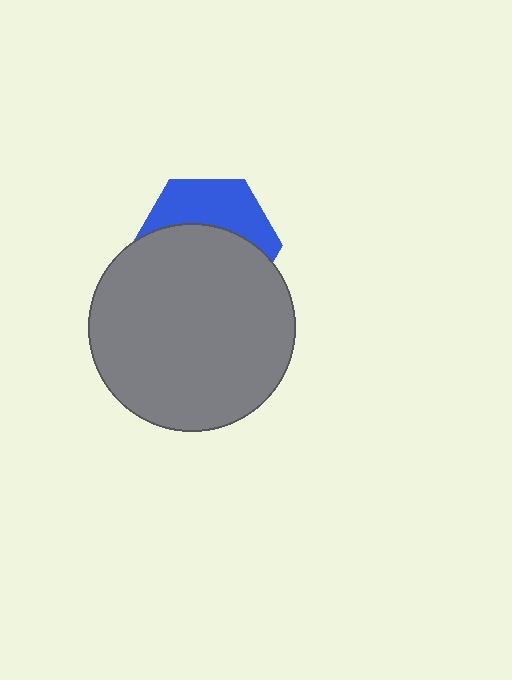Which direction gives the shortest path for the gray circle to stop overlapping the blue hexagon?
Moving down gives the shortest separation.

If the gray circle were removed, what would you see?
You would see the complete blue hexagon.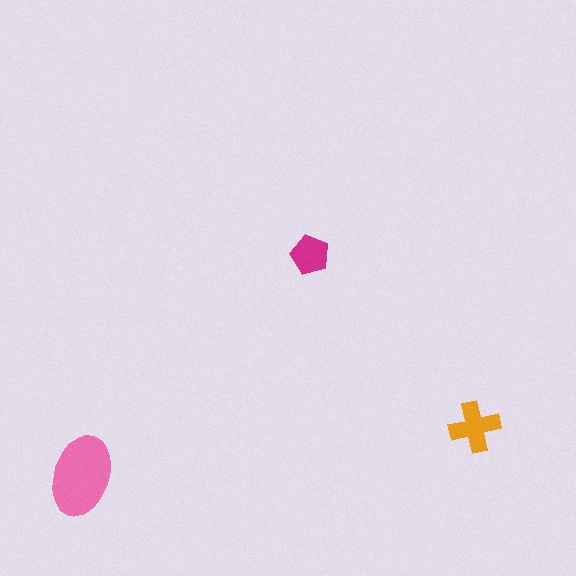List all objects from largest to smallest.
The pink ellipse, the orange cross, the magenta pentagon.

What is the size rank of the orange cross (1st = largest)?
2nd.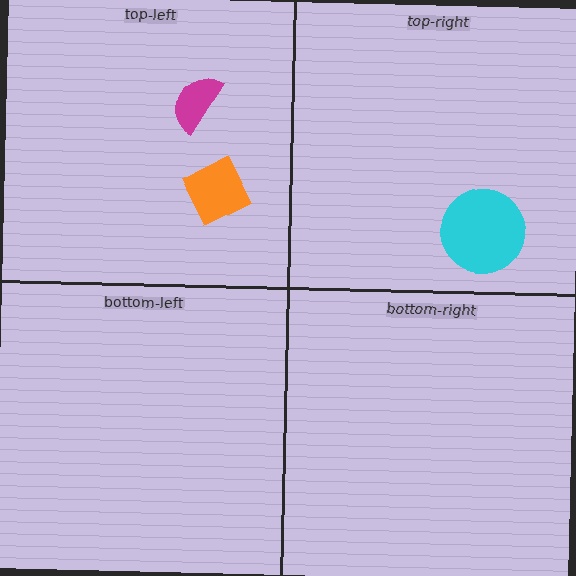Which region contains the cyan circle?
The top-right region.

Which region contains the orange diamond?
The top-left region.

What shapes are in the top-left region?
The orange diamond, the magenta semicircle.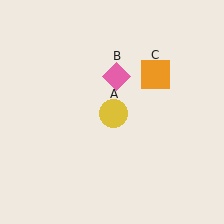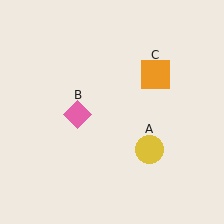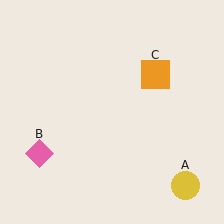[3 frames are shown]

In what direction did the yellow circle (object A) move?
The yellow circle (object A) moved down and to the right.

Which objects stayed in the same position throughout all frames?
Orange square (object C) remained stationary.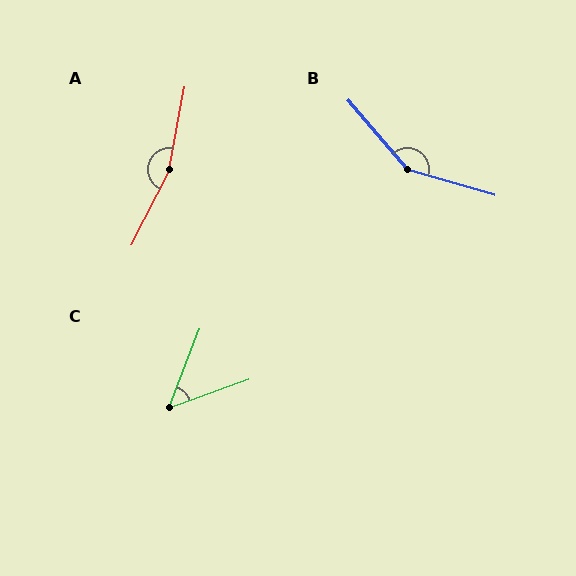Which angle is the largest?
A, at approximately 163 degrees.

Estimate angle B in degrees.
Approximately 147 degrees.